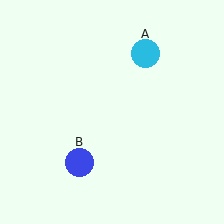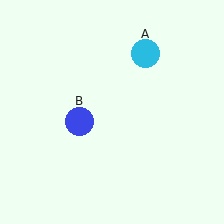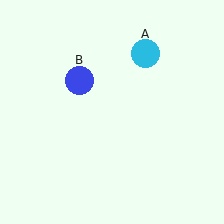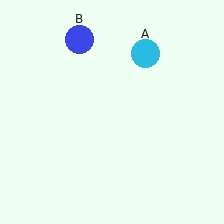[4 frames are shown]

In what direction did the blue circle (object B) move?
The blue circle (object B) moved up.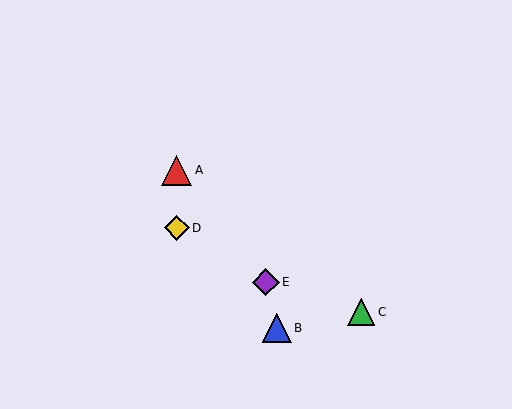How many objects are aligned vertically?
2 objects (A, D) are aligned vertically.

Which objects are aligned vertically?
Objects A, D are aligned vertically.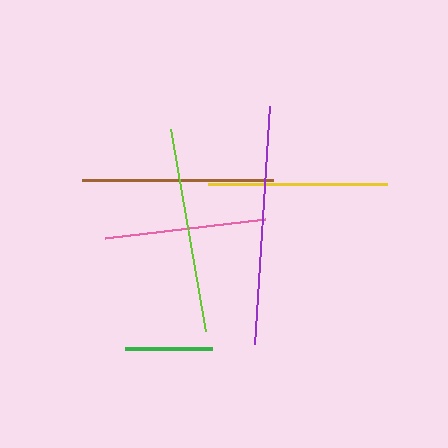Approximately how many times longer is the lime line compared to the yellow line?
The lime line is approximately 1.1 times the length of the yellow line.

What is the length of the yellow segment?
The yellow segment is approximately 179 pixels long.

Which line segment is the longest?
The purple line is the longest at approximately 239 pixels.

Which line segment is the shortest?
The green line is the shortest at approximately 88 pixels.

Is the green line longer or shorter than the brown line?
The brown line is longer than the green line.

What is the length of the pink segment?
The pink segment is approximately 161 pixels long.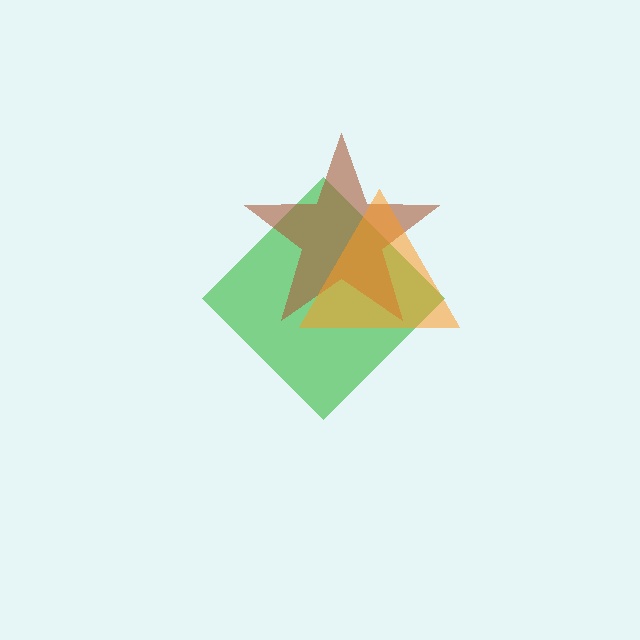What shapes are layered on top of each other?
The layered shapes are: a green diamond, a brown star, an orange triangle.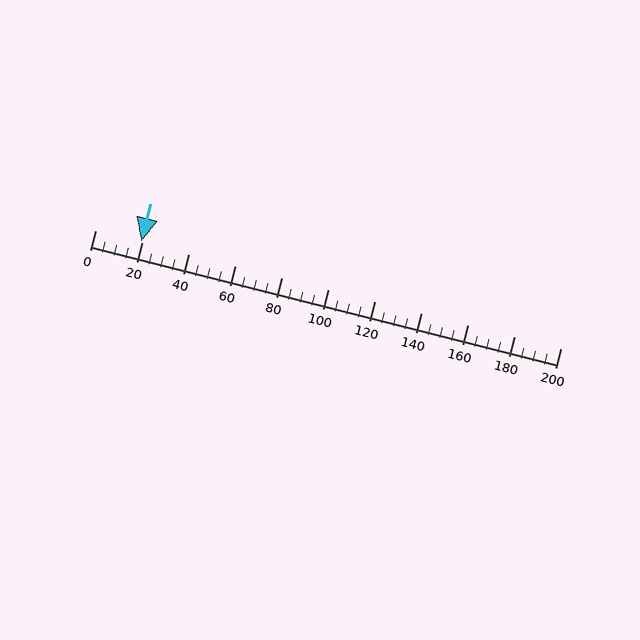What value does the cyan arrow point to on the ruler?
The cyan arrow points to approximately 20.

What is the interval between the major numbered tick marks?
The major tick marks are spaced 20 units apart.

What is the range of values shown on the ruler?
The ruler shows values from 0 to 200.